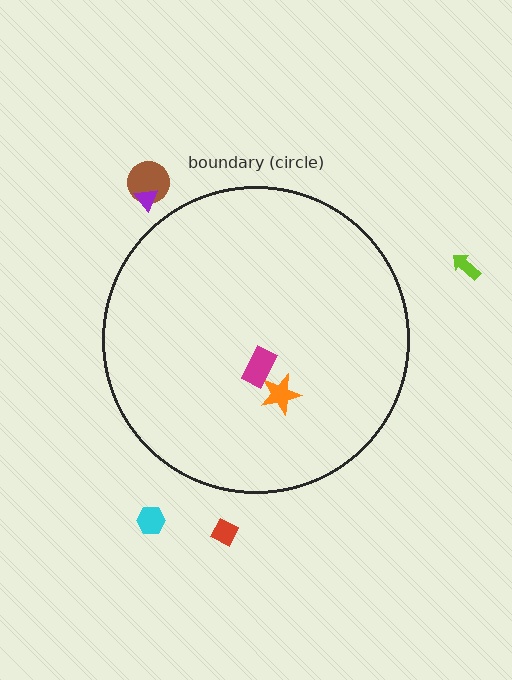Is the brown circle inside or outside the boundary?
Outside.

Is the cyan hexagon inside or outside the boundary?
Outside.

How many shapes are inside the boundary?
2 inside, 5 outside.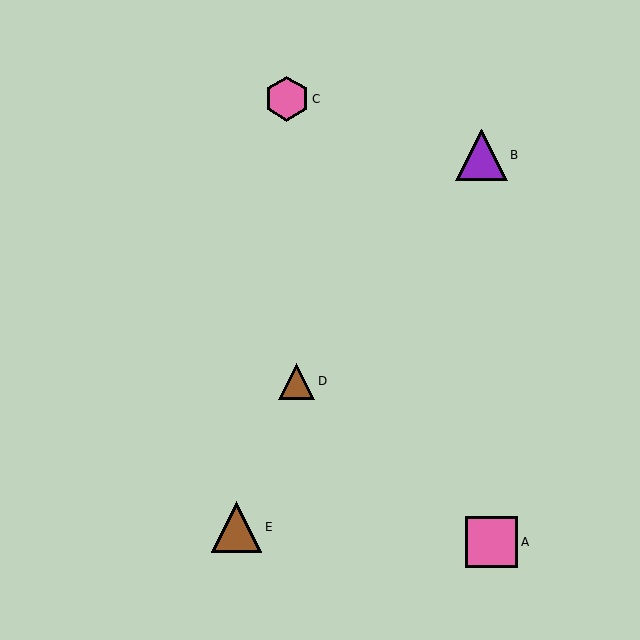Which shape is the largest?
The pink square (labeled A) is the largest.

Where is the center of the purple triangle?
The center of the purple triangle is at (481, 155).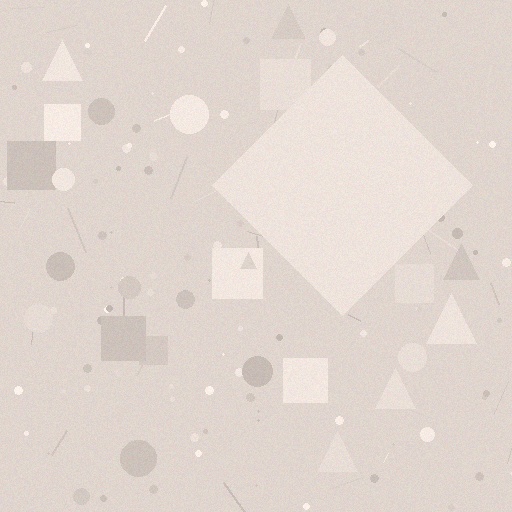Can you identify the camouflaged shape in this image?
The camouflaged shape is a diamond.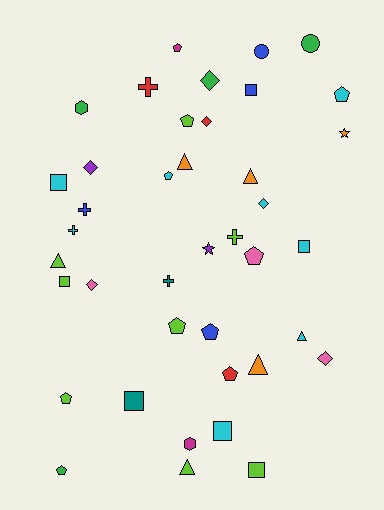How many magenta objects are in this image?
There are 2 magenta objects.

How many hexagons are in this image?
There are 2 hexagons.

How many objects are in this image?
There are 40 objects.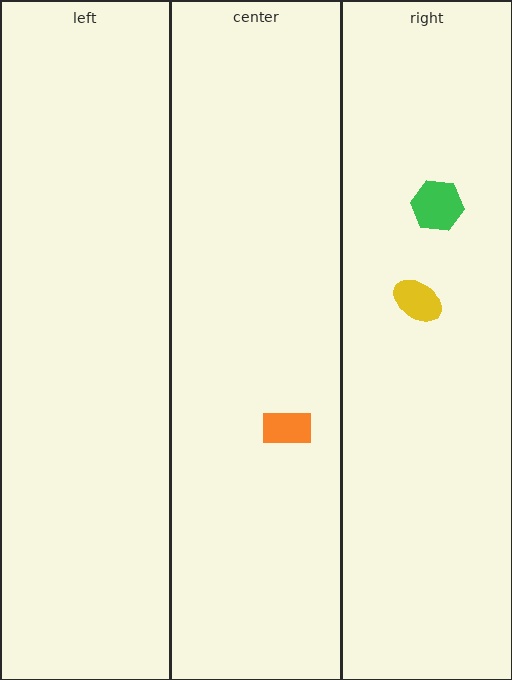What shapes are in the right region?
The yellow ellipse, the green hexagon.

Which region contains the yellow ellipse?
The right region.